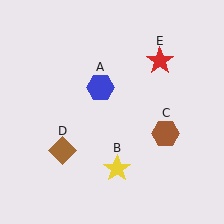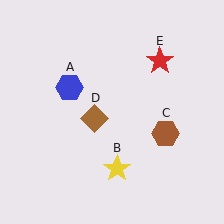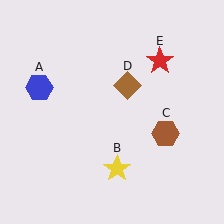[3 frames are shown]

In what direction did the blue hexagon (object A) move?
The blue hexagon (object A) moved left.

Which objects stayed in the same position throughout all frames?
Yellow star (object B) and brown hexagon (object C) and red star (object E) remained stationary.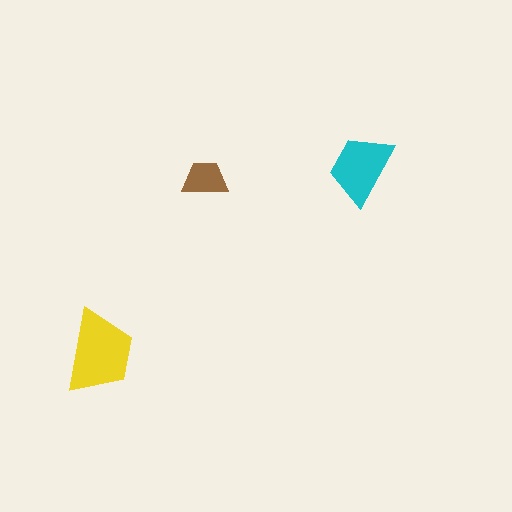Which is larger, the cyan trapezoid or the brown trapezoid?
The cyan one.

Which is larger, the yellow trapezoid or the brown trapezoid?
The yellow one.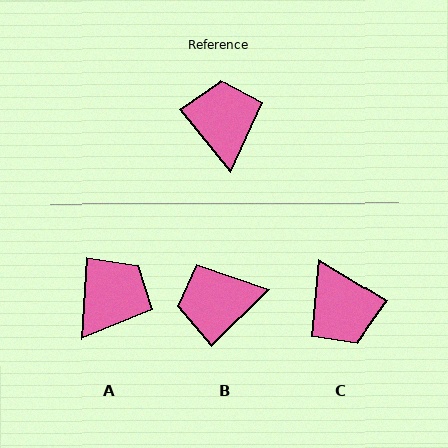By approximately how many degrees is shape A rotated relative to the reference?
Approximately 43 degrees clockwise.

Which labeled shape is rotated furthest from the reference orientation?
C, about 161 degrees away.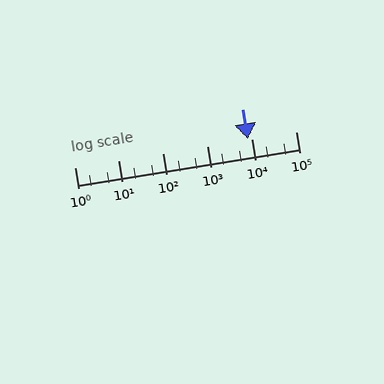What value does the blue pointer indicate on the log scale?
The pointer indicates approximately 8200.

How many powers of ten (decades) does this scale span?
The scale spans 5 decades, from 1 to 100000.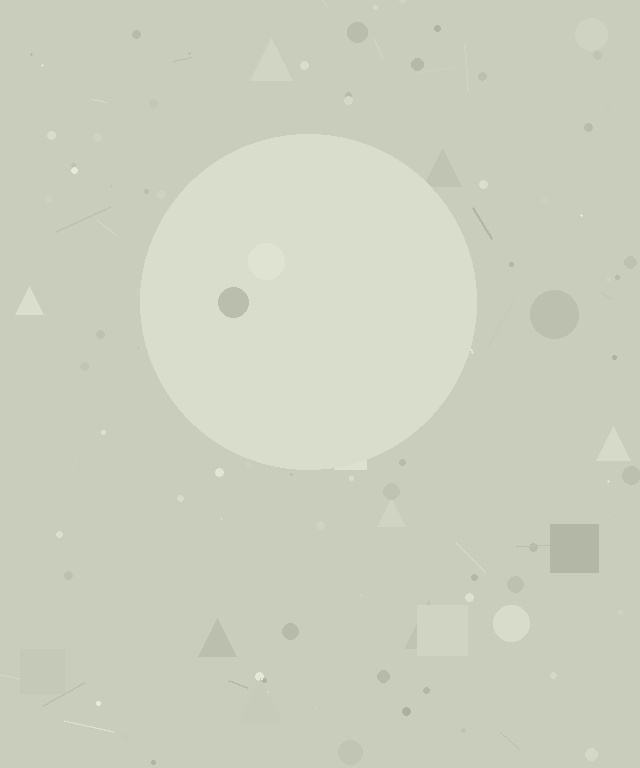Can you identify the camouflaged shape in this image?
The camouflaged shape is a circle.